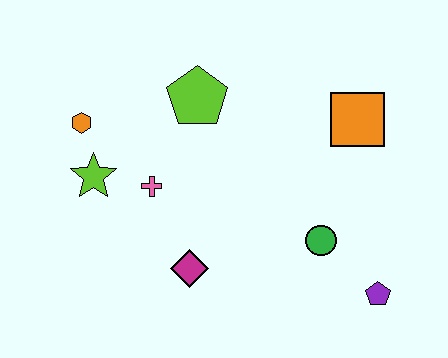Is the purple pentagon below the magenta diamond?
Yes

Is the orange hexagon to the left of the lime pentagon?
Yes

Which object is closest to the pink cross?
The lime star is closest to the pink cross.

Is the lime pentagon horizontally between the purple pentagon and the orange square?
No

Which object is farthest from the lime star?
The purple pentagon is farthest from the lime star.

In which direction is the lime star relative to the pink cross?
The lime star is to the left of the pink cross.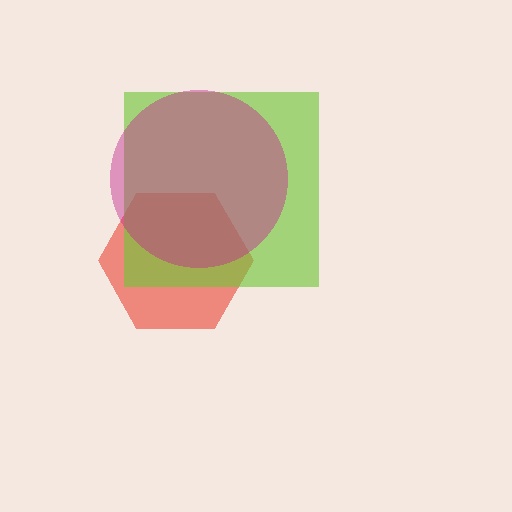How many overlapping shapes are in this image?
There are 3 overlapping shapes in the image.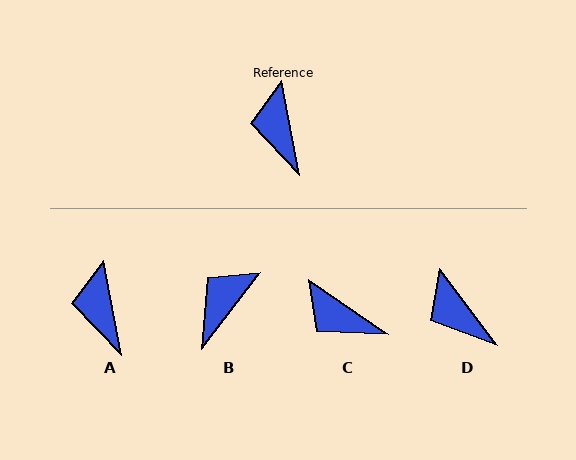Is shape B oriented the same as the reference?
No, it is off by about 48 degrees.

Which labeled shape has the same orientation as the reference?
A.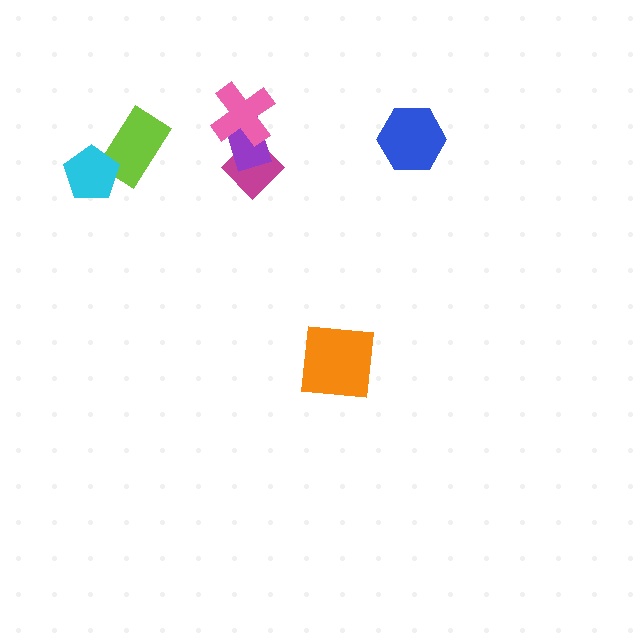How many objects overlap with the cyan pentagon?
1 object overlaps with the cyan pentagon.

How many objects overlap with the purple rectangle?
2 objects overlap with the purple rectangle.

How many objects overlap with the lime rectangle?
1 object overlaps with the lime rectangle.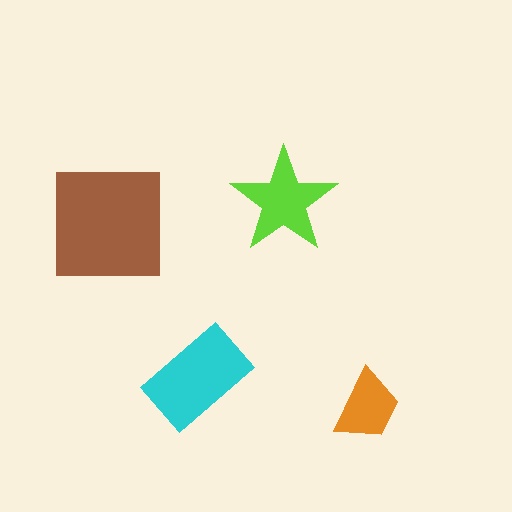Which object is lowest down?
The orange trapezoid is bottommost.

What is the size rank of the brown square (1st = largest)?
1st.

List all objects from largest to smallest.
The brown square, the cyan rectangle, the lime star, the orange trapezoid.